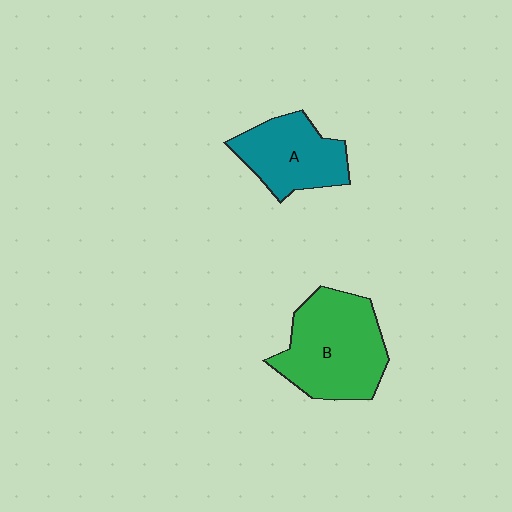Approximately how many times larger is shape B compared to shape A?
Approximately 1.4 times.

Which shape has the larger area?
Shape B (green).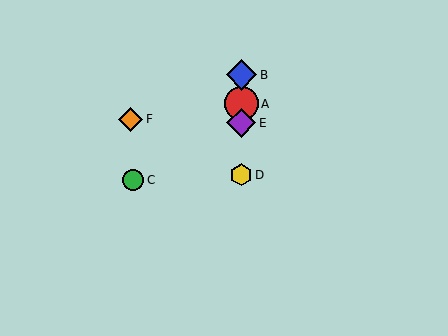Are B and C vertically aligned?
No, B is at x≈241 and C is at x≈133.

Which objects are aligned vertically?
Objects A, B, D, E are aligned vertically.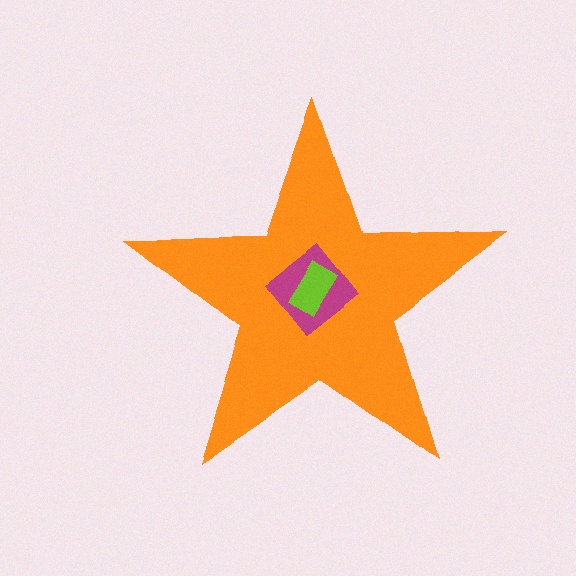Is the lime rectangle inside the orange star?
Yes.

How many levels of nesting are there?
3.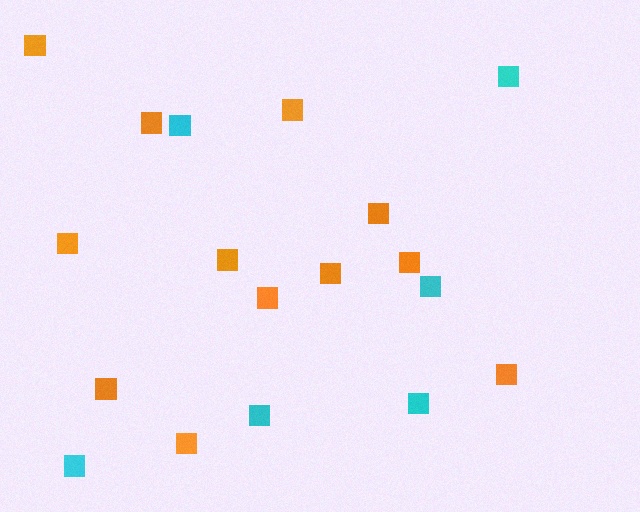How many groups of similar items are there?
There are 2 groups: one group of orange squares (12) and one group of cyan squares (6).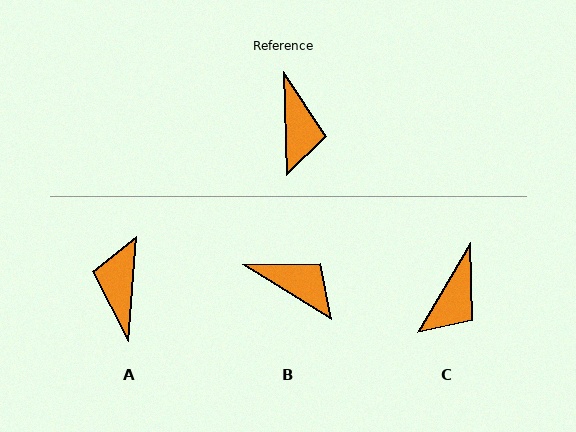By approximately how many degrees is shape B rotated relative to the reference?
Approximately 57 degrees counter-clockwise.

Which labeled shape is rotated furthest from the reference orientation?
A, about 174 degrees away.